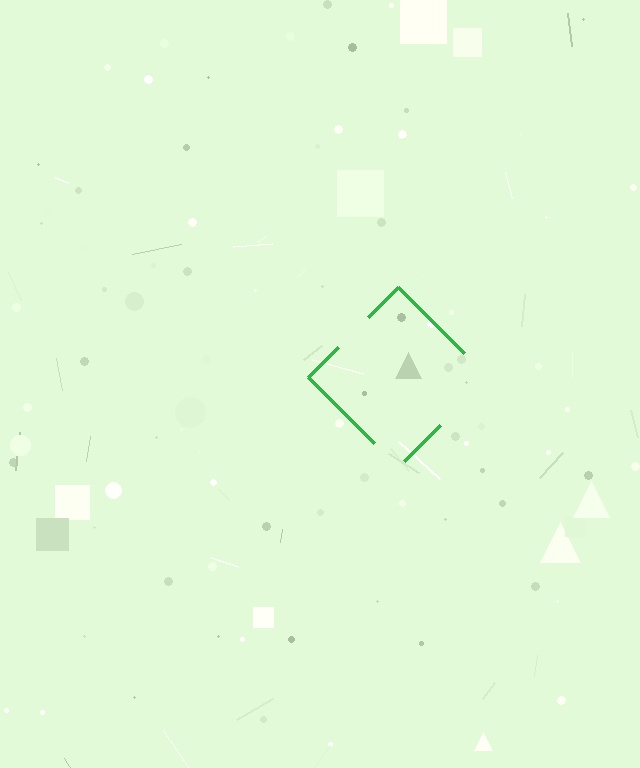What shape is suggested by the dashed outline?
The dashed outline suggests a diamond.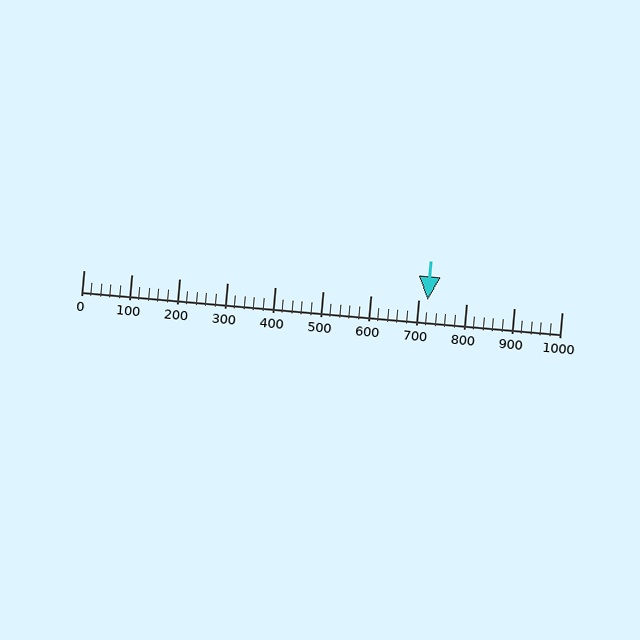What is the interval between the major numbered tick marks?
The major tick marks are spaced 100 units apart.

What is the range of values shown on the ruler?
The ruler shows values from 0 to 1000.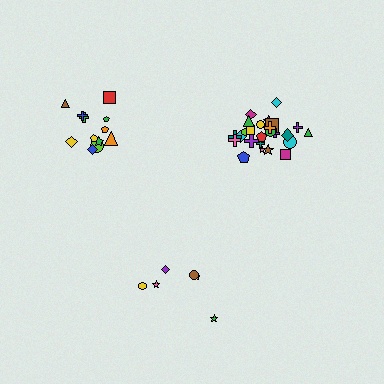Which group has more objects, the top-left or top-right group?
The top-right group.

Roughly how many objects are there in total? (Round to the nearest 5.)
Roughly 45 objects in total.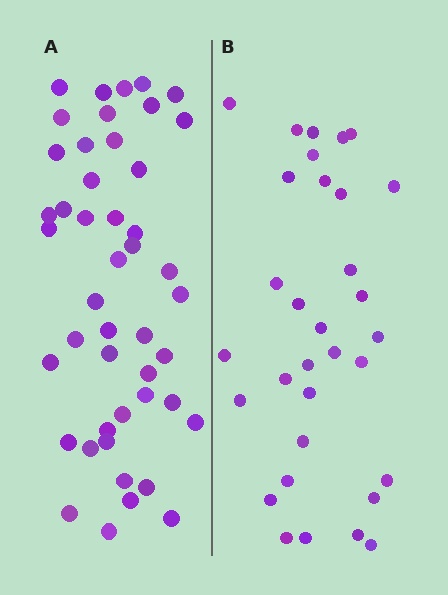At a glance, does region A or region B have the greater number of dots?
Region A (the left region) has more dots.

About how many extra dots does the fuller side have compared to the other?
Region A has approximately 15 more dots than region B.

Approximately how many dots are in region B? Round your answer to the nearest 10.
About 30 dots. (The exact count is 32, which rounds to 30.)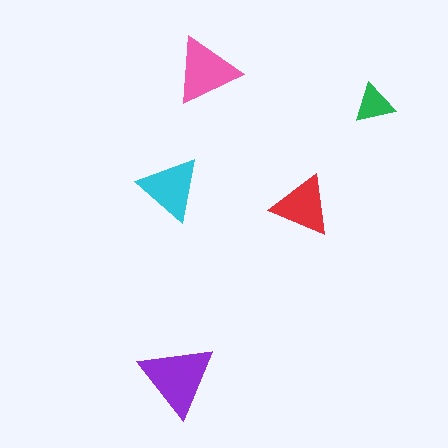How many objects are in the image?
There are 5 objects in the image.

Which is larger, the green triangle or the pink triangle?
The pink one.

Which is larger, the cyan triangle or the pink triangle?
The pink one.